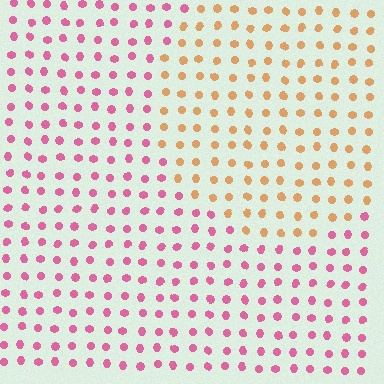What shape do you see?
I see a circle.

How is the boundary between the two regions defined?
The boundary is defined purely by a slight shift in hue (about 59 degrees). Spacing, size, and orientation are identical on both sides.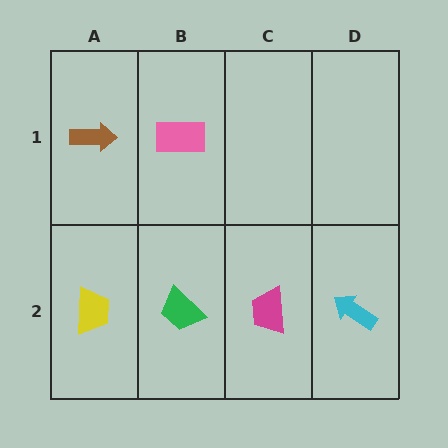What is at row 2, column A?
A yellow trapezoid.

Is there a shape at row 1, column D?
No, that cell is empty.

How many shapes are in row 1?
2 shapes.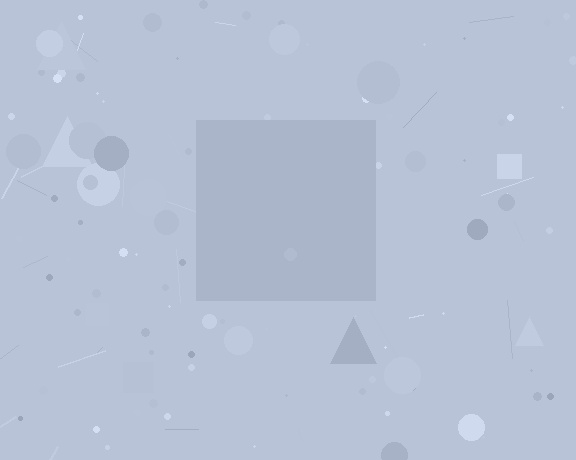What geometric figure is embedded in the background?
A square is embedded in the background.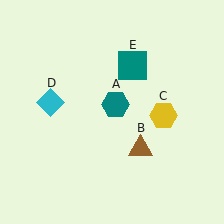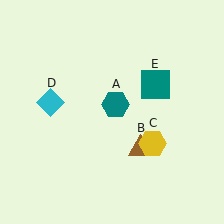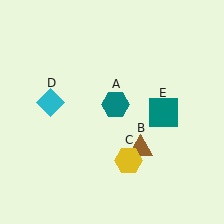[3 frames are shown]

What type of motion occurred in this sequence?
The yellow hexagon (object C), teal square (object E) rotated clockwise around the center of the scene.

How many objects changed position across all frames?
2 objects changed position: yellow hexagon (object C), teal square (object E).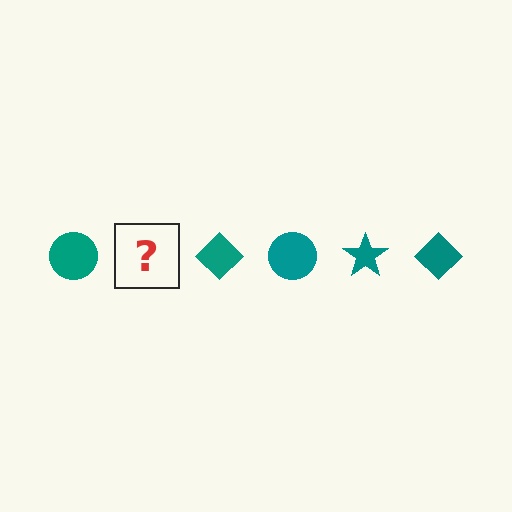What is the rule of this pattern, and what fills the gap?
The rule is that the pattern cycles through circle, star, diamond shapes in teal. The gap should be filled with a teal star.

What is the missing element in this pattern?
The missing element is a teal star.